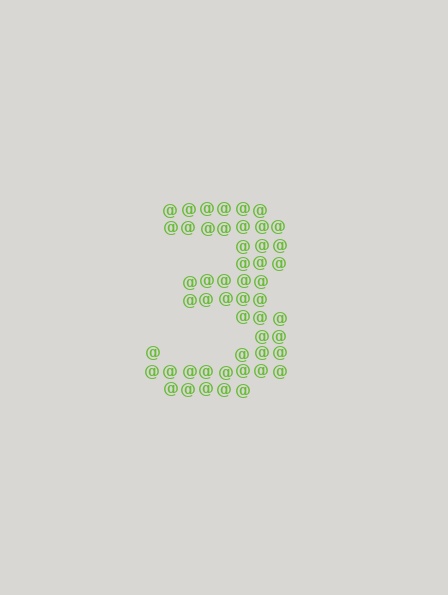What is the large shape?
The large shape is the digit 3.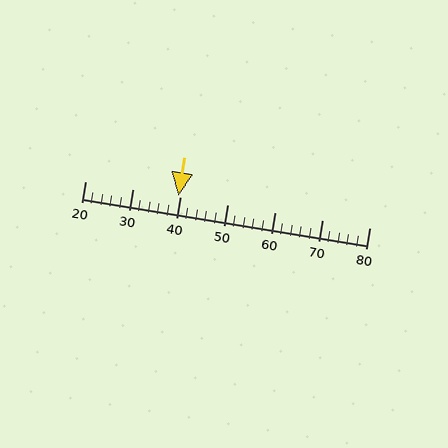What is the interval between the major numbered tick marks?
The major tick marks are spaced 10 units apart.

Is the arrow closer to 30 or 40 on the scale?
The arrow is closer to 40.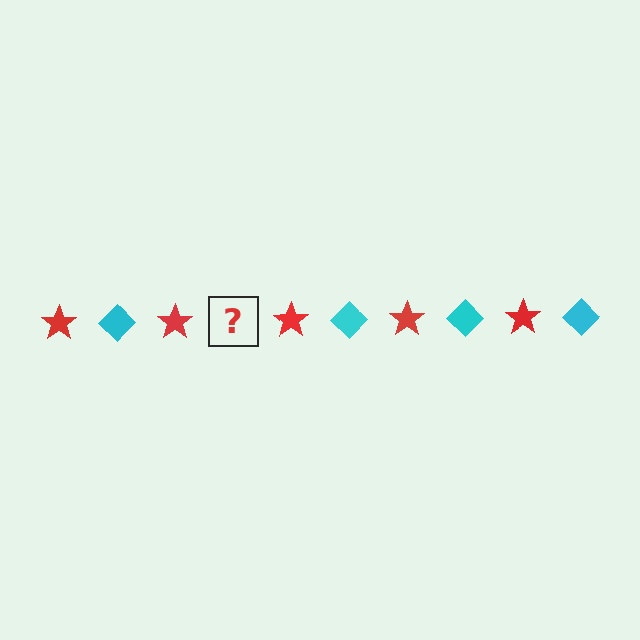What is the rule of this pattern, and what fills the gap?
The rule is that the pattern alternates between red star and cyan diamond. The gap should be filled with a cyan diamond.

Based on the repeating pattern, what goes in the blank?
The blank should be a cyan diamond.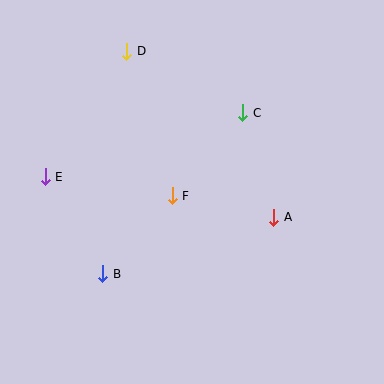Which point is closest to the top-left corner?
Point D is closest to the top-left corner.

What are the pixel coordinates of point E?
Point E is at (45, 177).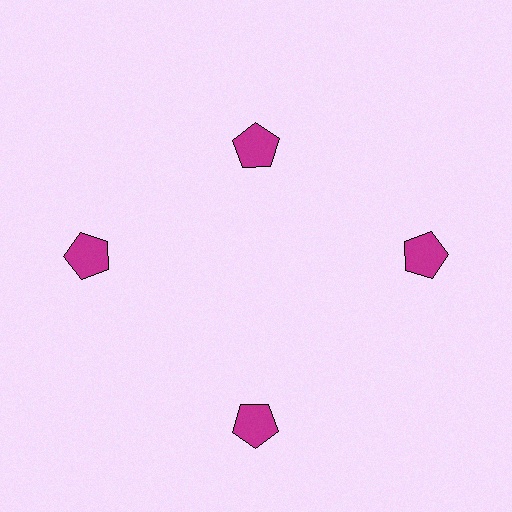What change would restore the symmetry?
The symmetry would be restored by moving it outward, back onto the ring so that all 4 pentagons sit at equal angles and equal distance from the center.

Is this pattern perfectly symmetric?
No. The 4 magenta pentagons are arranged in a ring, but one element near the 12 o'clock position is pulled inward toward the center, breaking the 4-fold rotational symmetry.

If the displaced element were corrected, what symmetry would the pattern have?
It would have 4-fold rotational symmetry — the pattern would map onto itself every 90 degrees.